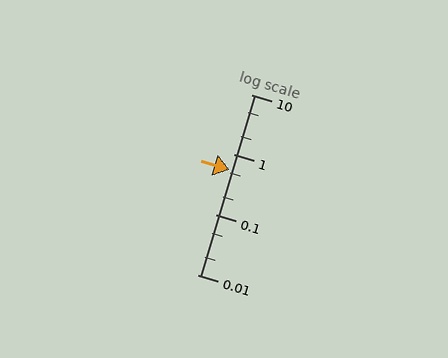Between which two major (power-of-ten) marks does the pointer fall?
The pointer is between 0.1 and 1.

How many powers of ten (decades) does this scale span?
The scale spans 3 decades, from 0.01 to 10.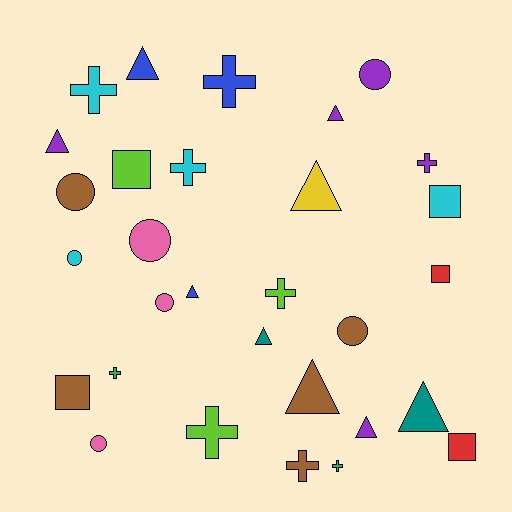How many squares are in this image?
There are 5 squares.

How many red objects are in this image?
There are 2 red objects.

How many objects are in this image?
There are 30 objects.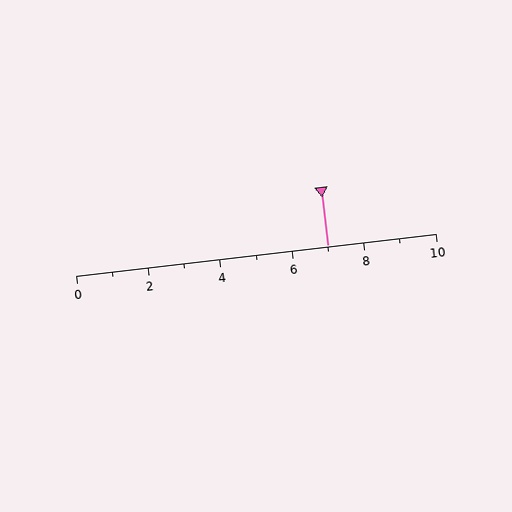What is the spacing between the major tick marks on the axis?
The major ticks are spaced 2 apart.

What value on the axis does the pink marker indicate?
The marker indicates approximately 7.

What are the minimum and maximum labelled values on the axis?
The axis runs from 0 to 10.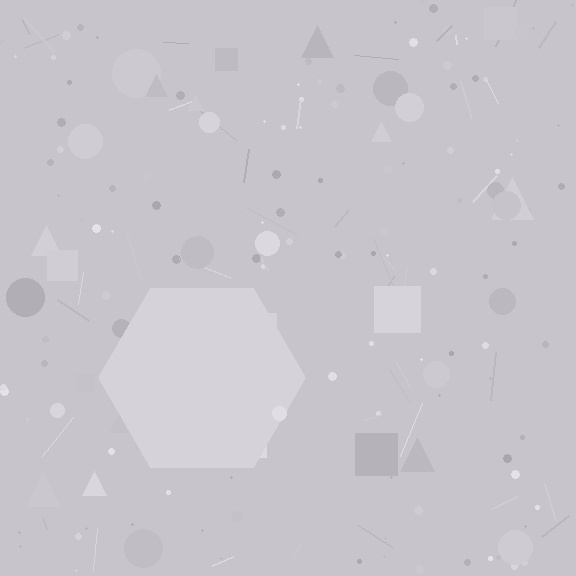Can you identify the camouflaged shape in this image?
The camouflaged shape is a hexagon.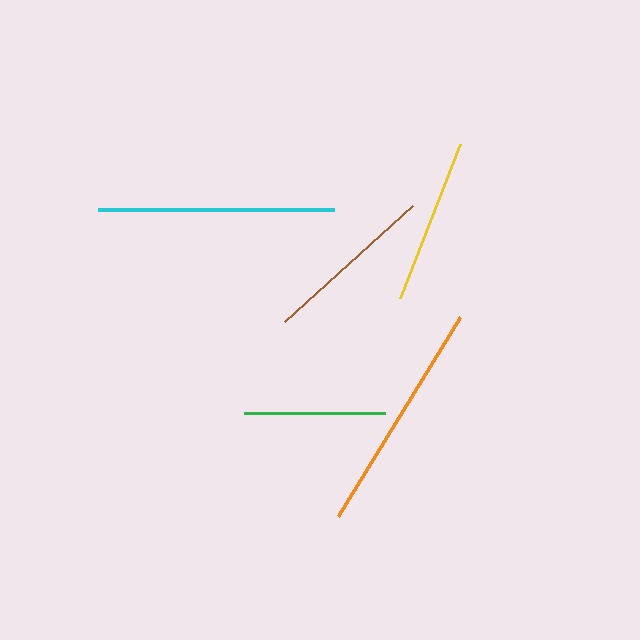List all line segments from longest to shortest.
From longest to shortest: cyan, orange, brown, yellow, green.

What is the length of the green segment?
The green segment is approximately 141 pixels long.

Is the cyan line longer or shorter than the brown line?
The cyan line is longer than the brown line.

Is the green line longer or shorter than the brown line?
The brown line is longer than the green line.